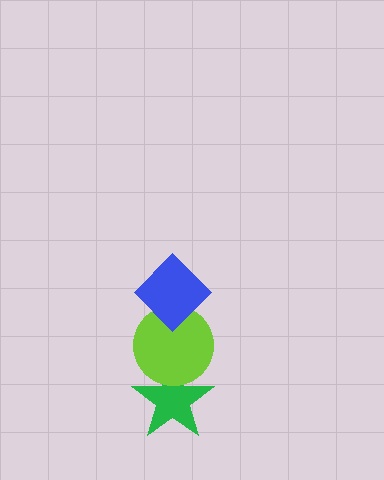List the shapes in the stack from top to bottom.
From top to bottom: the blue diamond, the lime circle, the green star.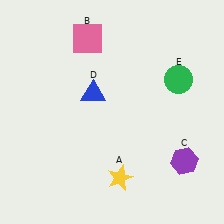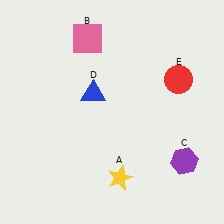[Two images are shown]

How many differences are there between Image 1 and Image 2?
There is 1 difference between the two images.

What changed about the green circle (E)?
In Image 1, E is green. In Image 2, it changed to red.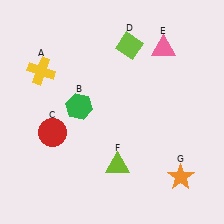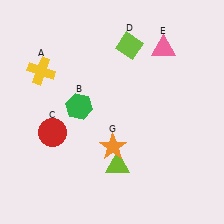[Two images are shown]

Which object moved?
The orange star (G) moved left.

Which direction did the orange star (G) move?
The orange star (G) moved left.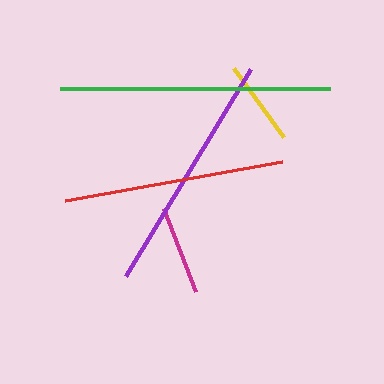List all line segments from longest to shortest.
From longest to shortest: green, purple, red, magenta, yellow.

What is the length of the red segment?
The red segment is approximately 221 pixels long.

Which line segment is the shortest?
The yellow line is the shortest at approximately 85 pixels.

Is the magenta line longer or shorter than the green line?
The green line is longer than the magenta line.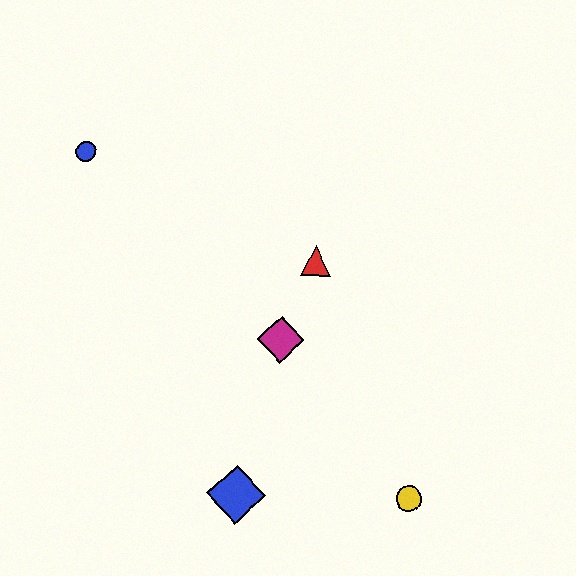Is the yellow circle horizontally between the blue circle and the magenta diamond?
No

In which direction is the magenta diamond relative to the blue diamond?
The magenta diamond is above the blue diamond.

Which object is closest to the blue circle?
The red triangle is closest to the blue circle.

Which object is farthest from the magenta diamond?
The blue circle is farthest from the magenta diamond.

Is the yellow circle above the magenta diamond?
No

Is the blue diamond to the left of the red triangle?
Yes